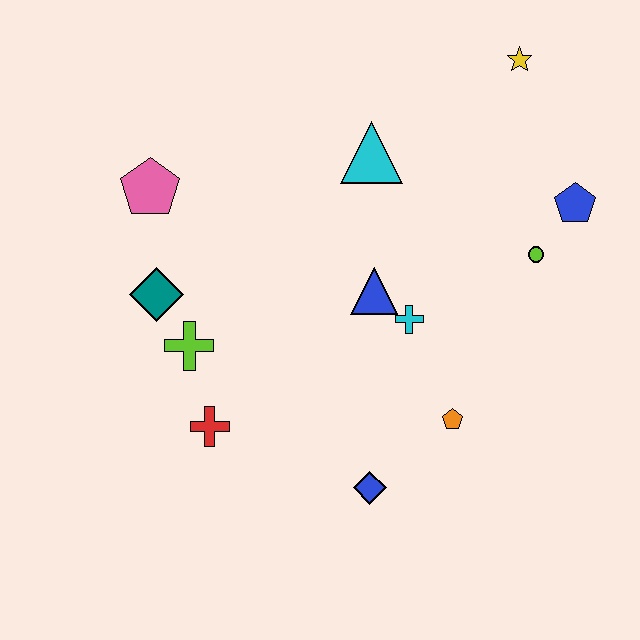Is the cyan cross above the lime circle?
No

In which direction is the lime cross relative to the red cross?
The lime cross is above the red cross.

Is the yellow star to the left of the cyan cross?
No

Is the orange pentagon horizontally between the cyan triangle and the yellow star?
Yes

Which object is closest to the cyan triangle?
The blue triangle is closest to the cyan triangle.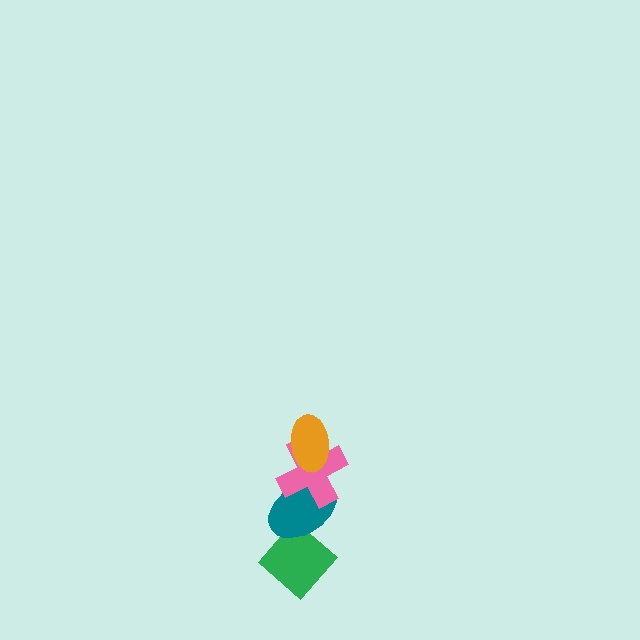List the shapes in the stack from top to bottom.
From top to bottom: the orange ellipse, the pink cross, the teal ellipse, the green diamond.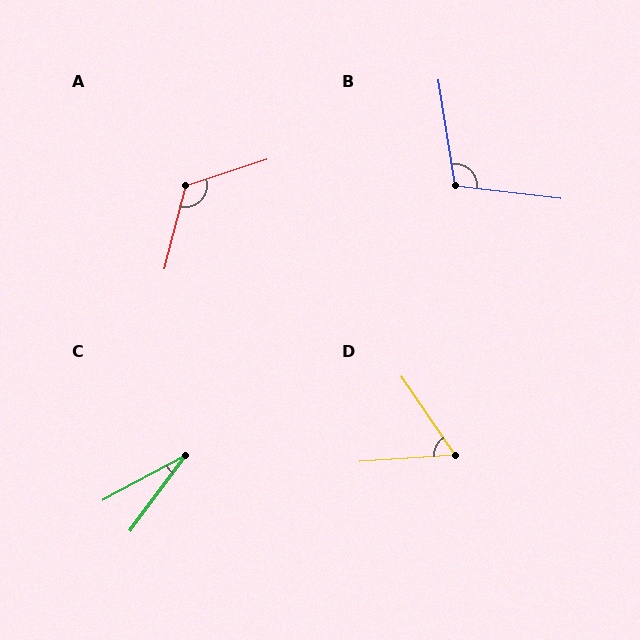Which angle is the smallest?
C, at approximately 25 degrees.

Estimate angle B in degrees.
Approximately 106 degrees.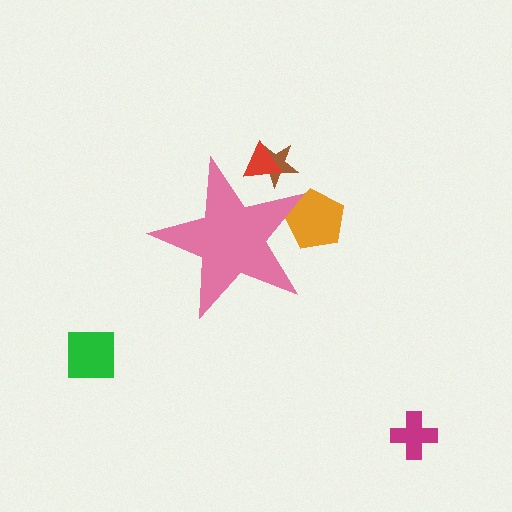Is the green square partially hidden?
No, the green square is fully visible.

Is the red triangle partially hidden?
Yes, the red triangle is partially hidden behind the pink star.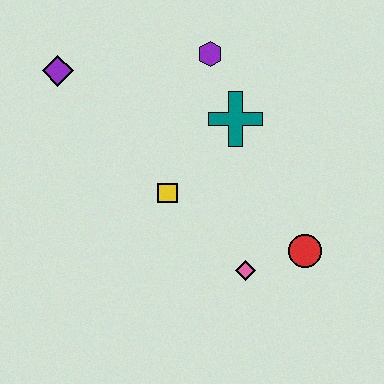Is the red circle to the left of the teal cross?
No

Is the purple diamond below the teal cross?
No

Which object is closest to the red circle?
The pink diamond is closest to the red circle.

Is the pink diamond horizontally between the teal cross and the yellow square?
No